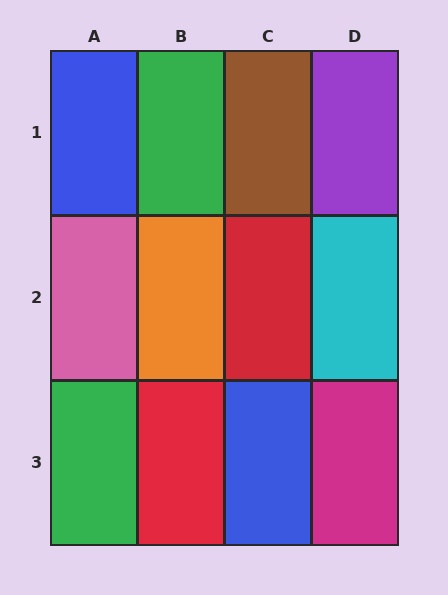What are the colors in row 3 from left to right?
Green, red, blue, magenta.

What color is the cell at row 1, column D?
Purple.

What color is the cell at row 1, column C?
Brown.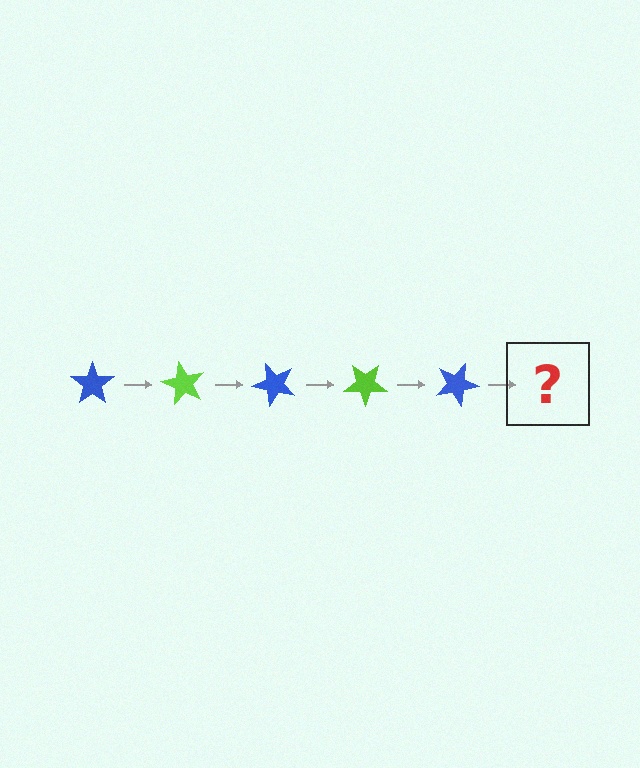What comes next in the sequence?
The next element should be a lime star, rotated 300 degrees from the start.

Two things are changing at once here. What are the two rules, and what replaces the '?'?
The two rules are that it rotates 60 degrees each step and the color cycles through blue and lime. The '?' should be a lime star, rotated 300 degrees from the start.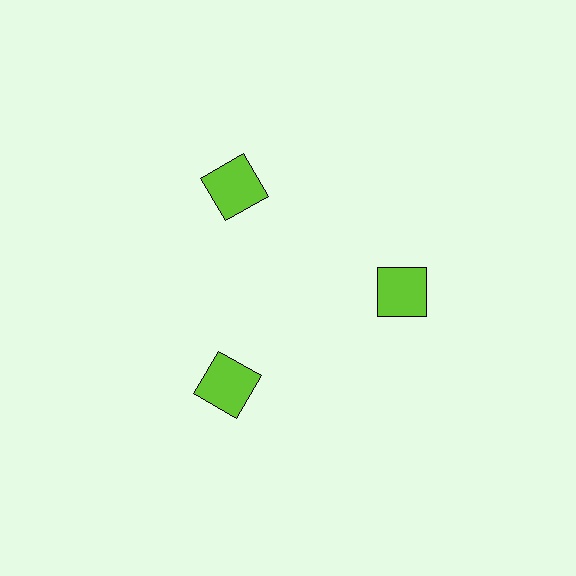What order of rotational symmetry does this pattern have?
This pattern has 3-fold rotational symmetry.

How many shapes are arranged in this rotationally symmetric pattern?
There are 3 shapes, arranged in 3 groups of 1.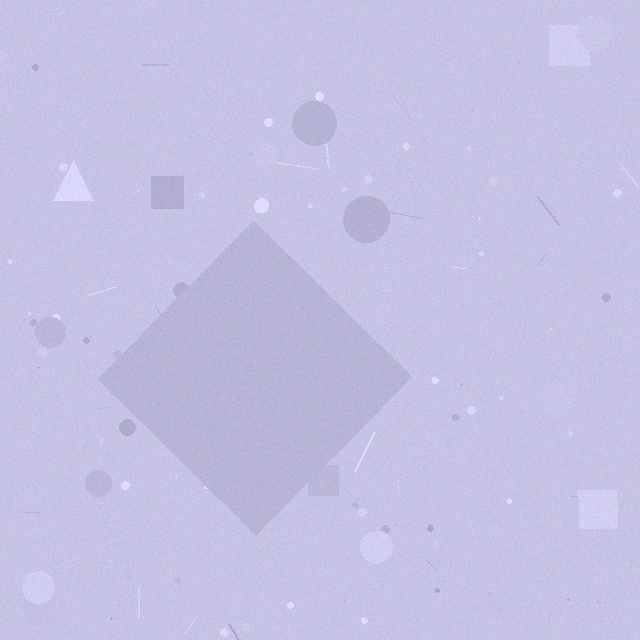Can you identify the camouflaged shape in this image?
The camouflaged shape is a diamond.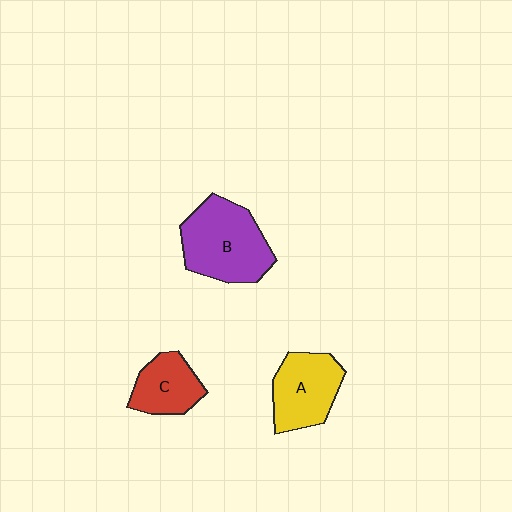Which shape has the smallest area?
Shape C (red).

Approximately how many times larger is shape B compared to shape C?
Approximately 1.8 times.